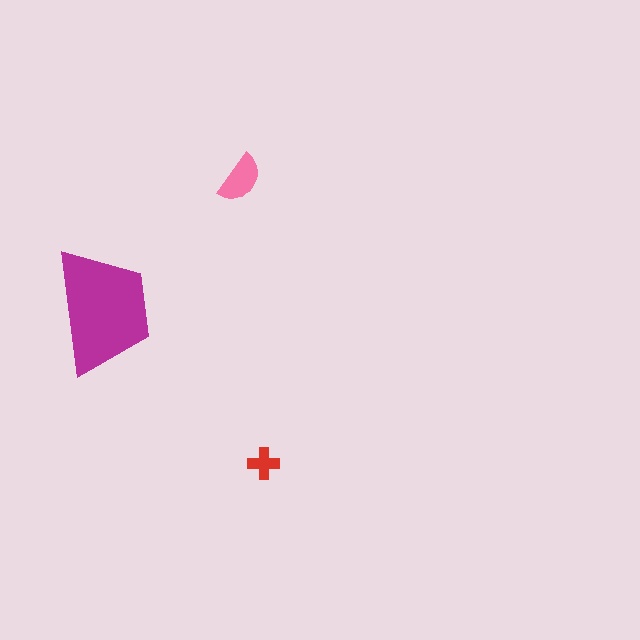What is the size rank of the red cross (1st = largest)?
3rd.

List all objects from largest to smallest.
The magenta trapezoid, the pink semicircle, the red cross.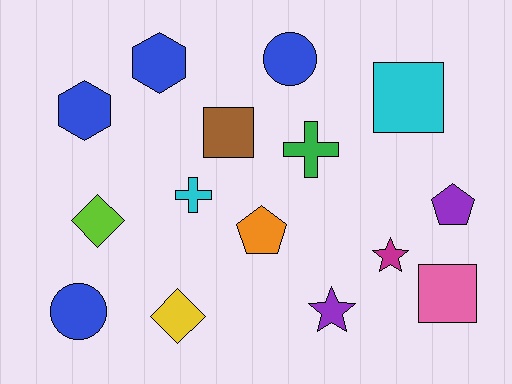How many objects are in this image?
There are 15 objects.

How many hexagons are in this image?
There are 2 hexagons.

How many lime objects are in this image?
There is 1 lime object.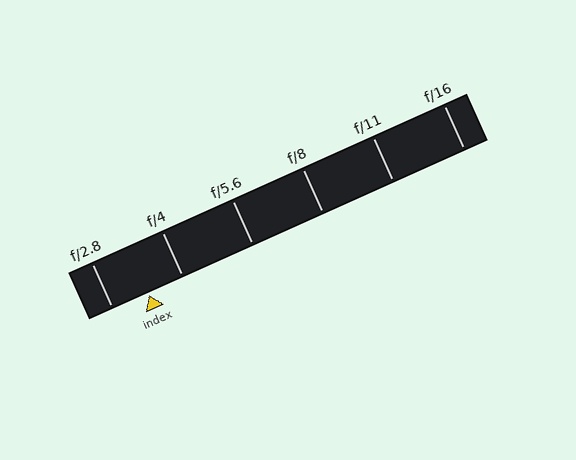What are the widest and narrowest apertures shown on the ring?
The widest aperture shown is f/2.8 and the narrowest is f/16.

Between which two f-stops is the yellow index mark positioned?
The index mark is between f/2.8 and f/4.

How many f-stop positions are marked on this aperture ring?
There are 6 f-stop positions marked.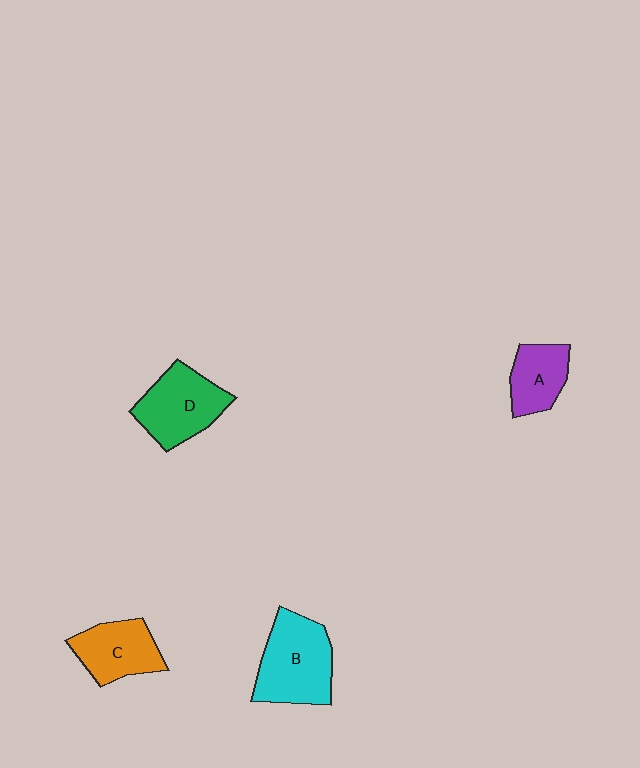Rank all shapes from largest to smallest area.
From largest to smallest: B (cyan), D (green), C (orange), A (purple).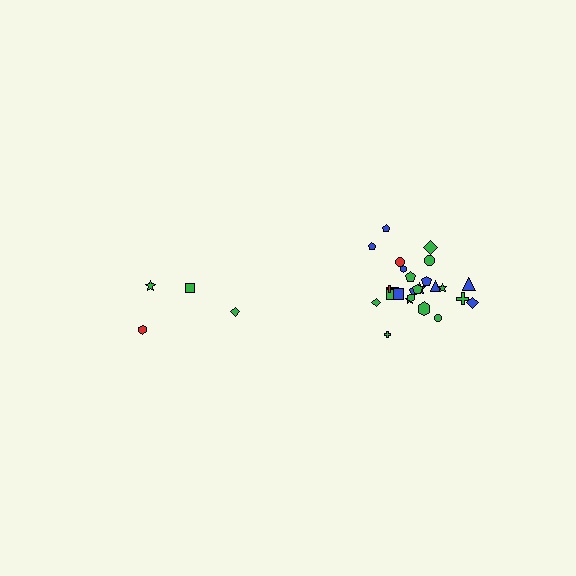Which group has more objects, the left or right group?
The right group.